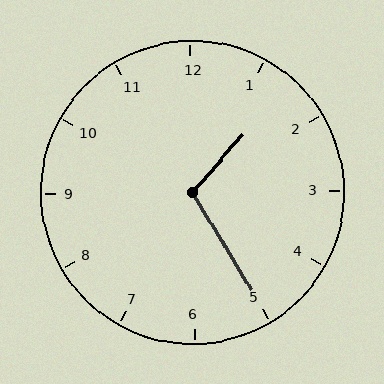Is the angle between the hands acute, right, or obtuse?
It is obtuse.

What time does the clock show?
1:25.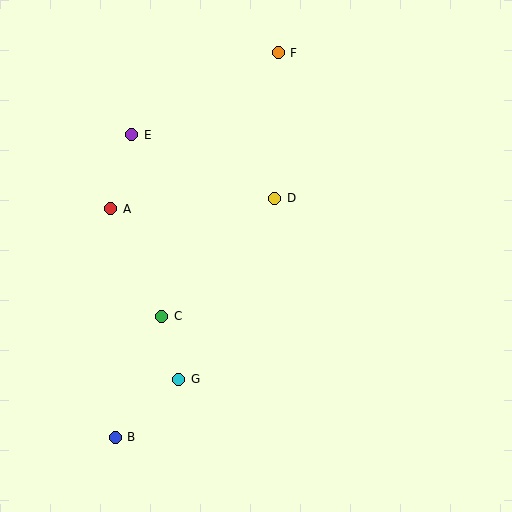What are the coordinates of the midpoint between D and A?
The midpoint between D and A is at (193, 203).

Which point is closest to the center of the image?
Point D at (275, 198) is closest to the center.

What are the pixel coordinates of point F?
Point F is at (278, 53).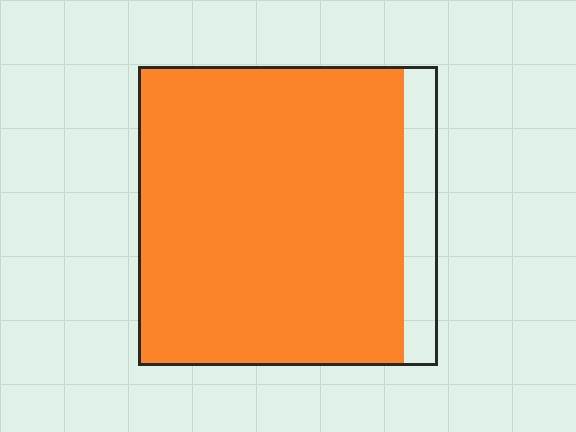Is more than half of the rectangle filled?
Yes.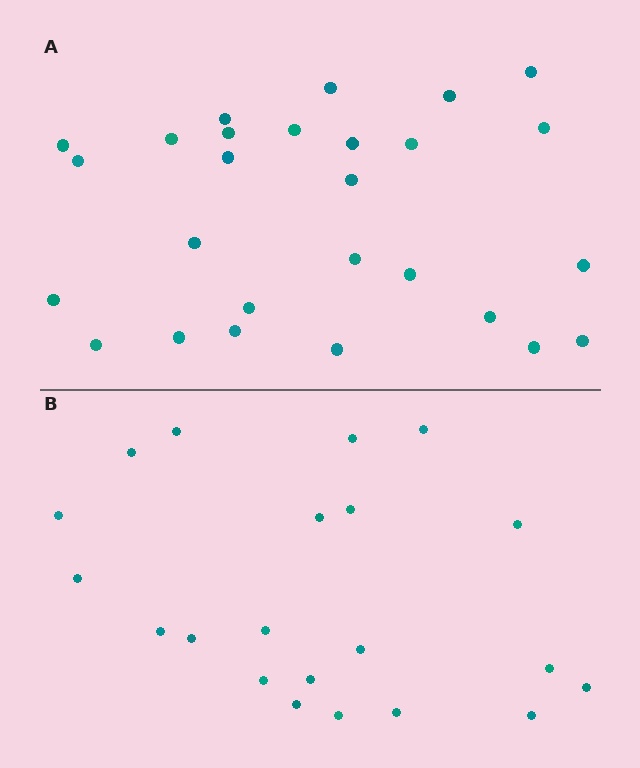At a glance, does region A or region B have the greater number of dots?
Region A (the top region) has more dots.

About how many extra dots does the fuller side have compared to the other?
Region A has about 6 more dots than region B.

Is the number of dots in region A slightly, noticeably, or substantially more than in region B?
Region A has noticeably more, but not dramatically so. The ratio is roughly 1.3 to 1.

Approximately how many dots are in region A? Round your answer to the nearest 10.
About 30 dots. (The exact count is 27, which rounds to 30.)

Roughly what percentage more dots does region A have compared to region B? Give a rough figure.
About 30% more.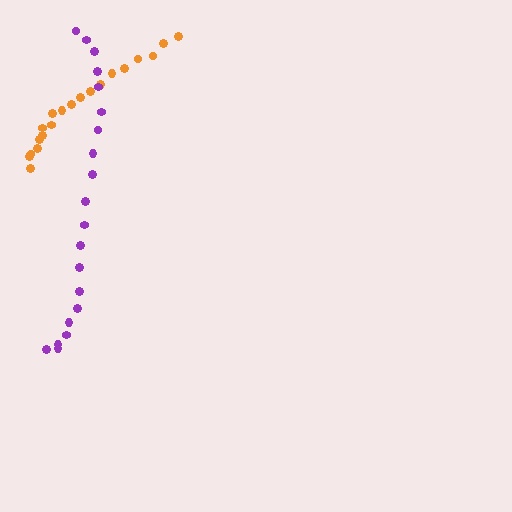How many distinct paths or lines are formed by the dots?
There are 2 distinct paths.